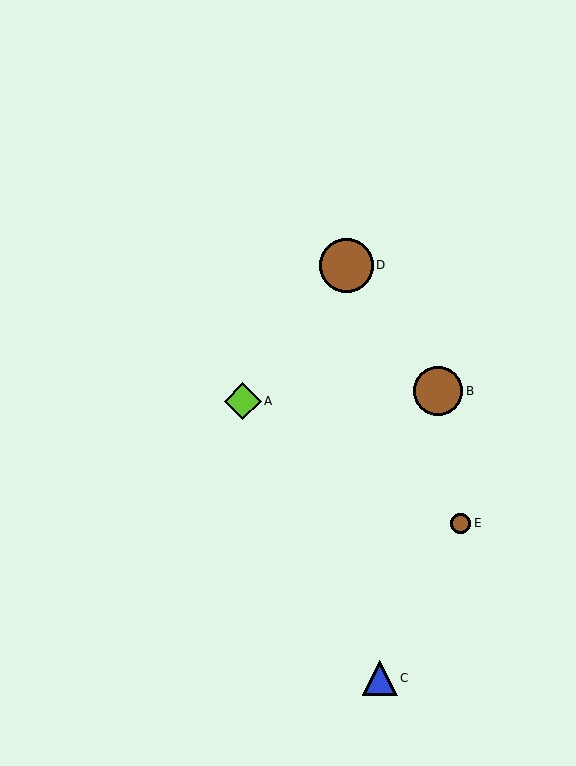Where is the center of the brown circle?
The center of the brown circle is at (461, 523).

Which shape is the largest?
The brown circle (labeled D) is the largest.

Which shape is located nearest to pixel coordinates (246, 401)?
The lime diamond (labeled A) at (243, 401) is nearest to that location.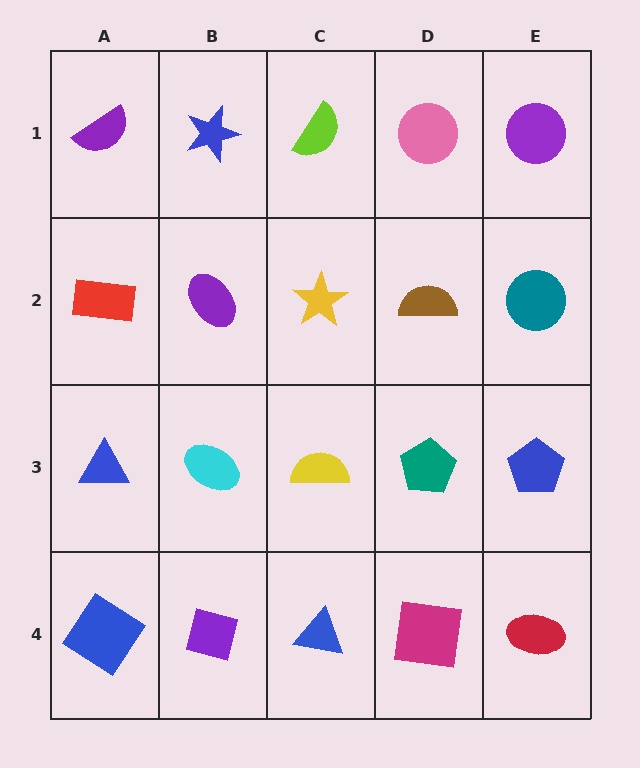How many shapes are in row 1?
5 shapes.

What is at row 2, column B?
A purple ellipse.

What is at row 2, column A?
A red rectangle.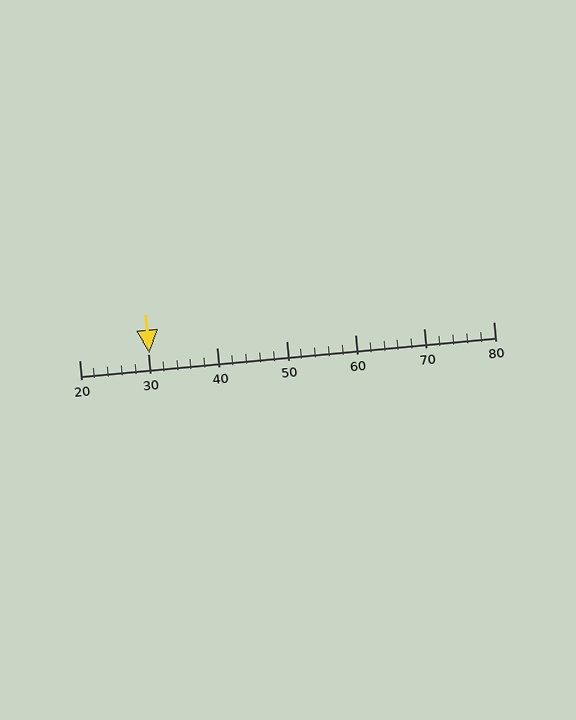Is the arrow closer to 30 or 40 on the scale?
The arrow is closer to 30.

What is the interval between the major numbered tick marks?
The major tick marks are spaced 10 units apart.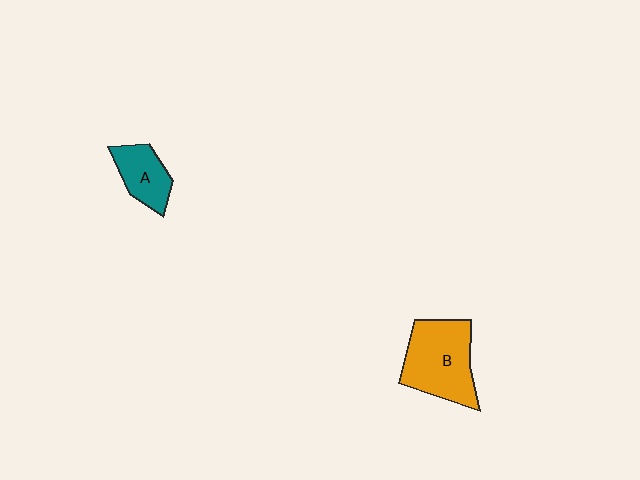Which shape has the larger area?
Shape B (orange).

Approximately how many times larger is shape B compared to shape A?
Approximately 1.9 times.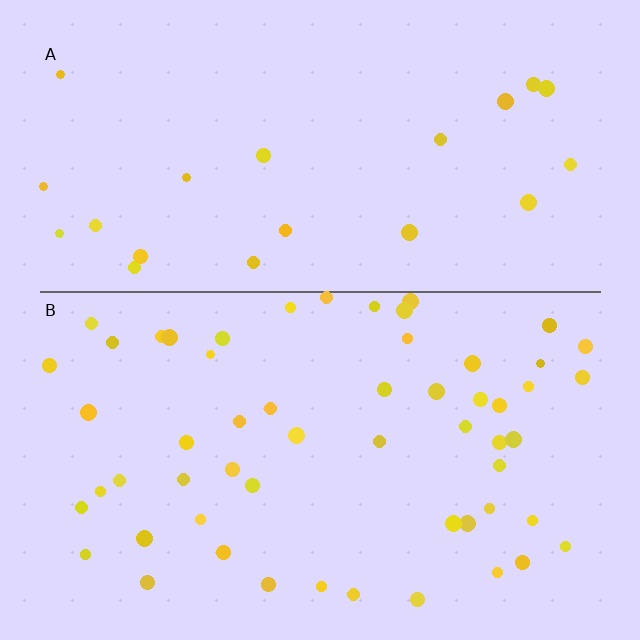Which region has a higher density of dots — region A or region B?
B (the bottom).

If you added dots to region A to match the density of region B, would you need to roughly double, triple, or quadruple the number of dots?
Approximately triple.